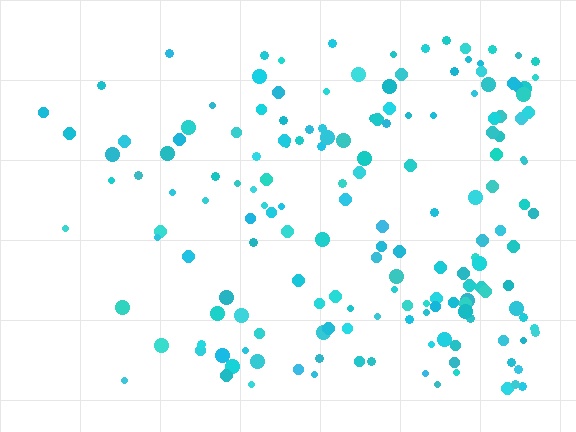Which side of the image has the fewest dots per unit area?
The left.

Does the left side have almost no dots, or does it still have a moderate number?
Still a moderate number, just noticeably fewer than the right.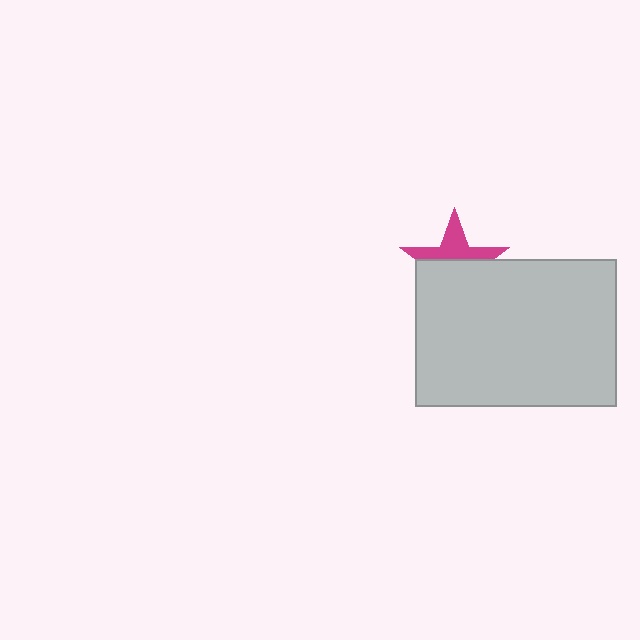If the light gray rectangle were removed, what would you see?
You would see the complete magenta star.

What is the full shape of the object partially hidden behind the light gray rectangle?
The partially hidden object is a magenta star.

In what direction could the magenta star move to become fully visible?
The magenta star could move up. That would shift it out from behind the light gray rectangle entirely.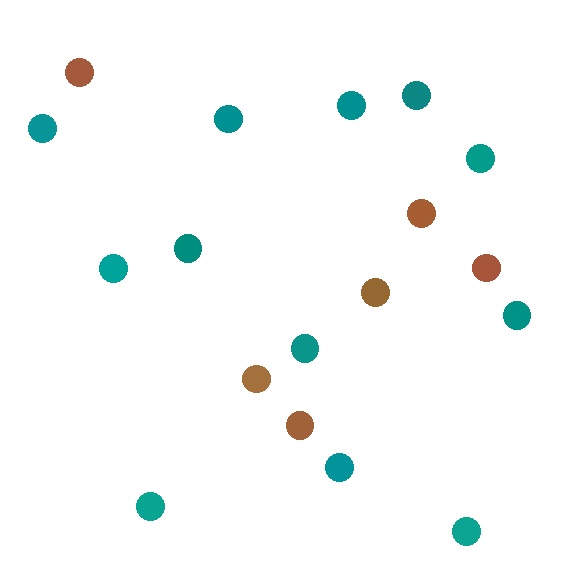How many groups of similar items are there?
There are 2 groups: one group of teal circles (12) and one group of brown circles (6).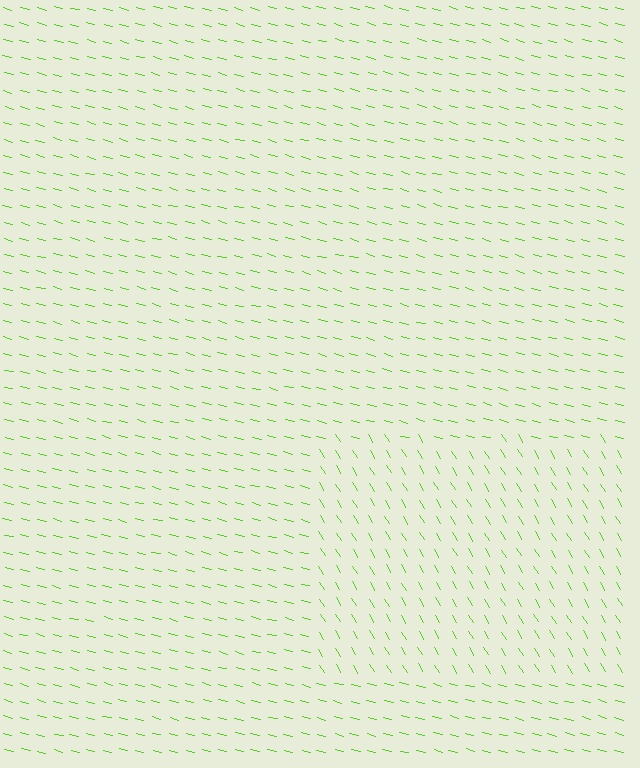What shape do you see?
I see a rectangle.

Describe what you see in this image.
The image is filled with small lime line segments. A rectangle region in the image has lines oriented differently from the surrounding lines, creating a visible texture boundary.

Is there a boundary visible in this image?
Yes, there is a texture boundary formed by a change in line orientation.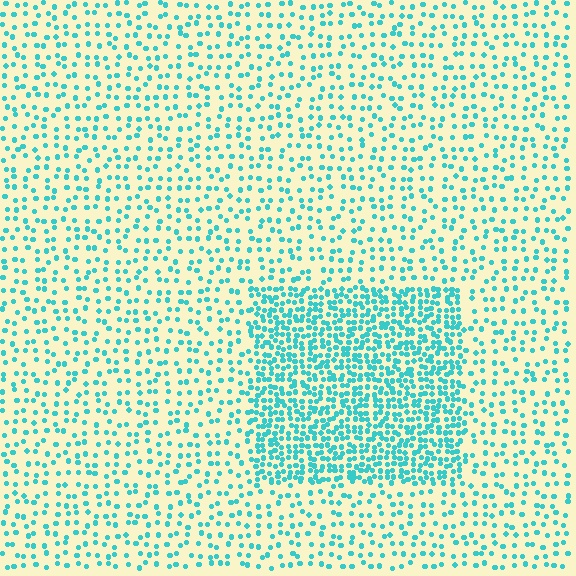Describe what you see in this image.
The image contains small cyan elements arranged at two different densities. A rectangle-shaped region is visible where the elements are more densely packed than the surrounding area.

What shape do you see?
I see a rectangle.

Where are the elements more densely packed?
The elements are more densely packed inside the rectangle boundary.